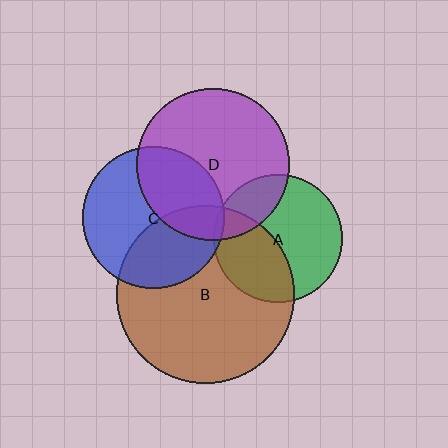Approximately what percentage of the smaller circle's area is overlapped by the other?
Approximately 15%.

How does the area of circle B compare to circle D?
Approximately 1.4 times.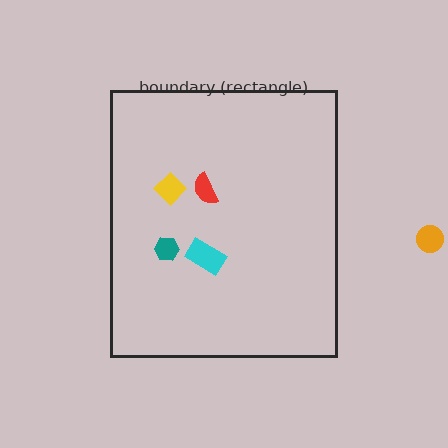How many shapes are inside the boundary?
4 inside, 1 outside.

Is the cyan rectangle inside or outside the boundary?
Inside.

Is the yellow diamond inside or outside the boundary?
Inside.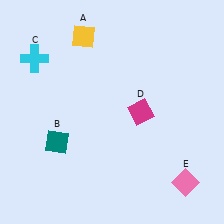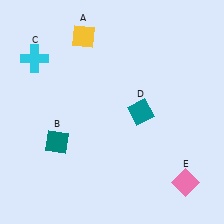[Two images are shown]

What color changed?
The diamond (D) changed from magenta in Image 1 to teal in Image 2.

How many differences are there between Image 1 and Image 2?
There is 1 difference between the two images.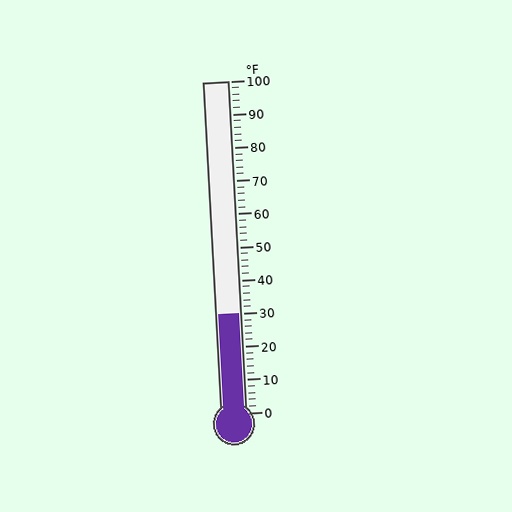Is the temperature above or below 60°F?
The temperature is below 60°F.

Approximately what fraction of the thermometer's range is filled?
The thermometer is filled to approximately 30% of its range.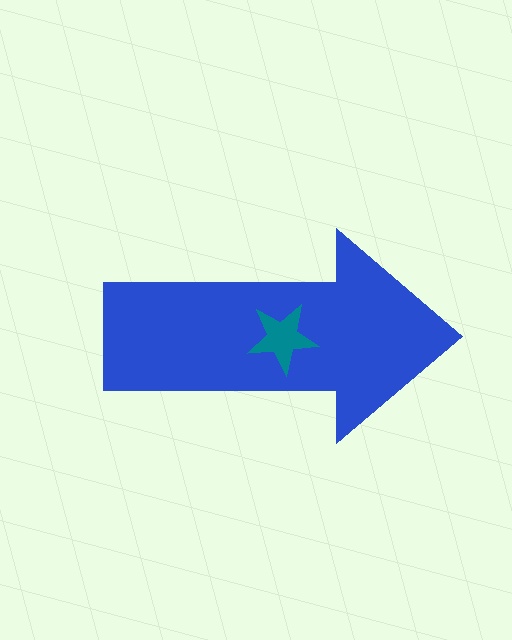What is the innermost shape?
The teal star.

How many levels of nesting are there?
2.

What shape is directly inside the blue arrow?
The teal star.